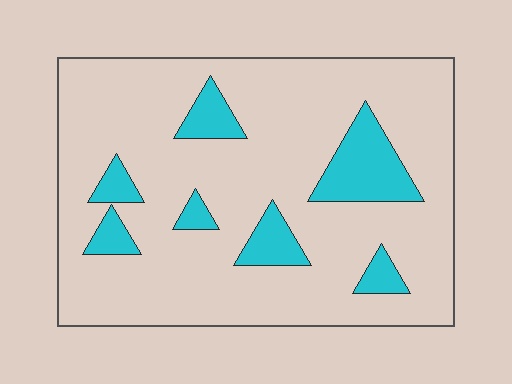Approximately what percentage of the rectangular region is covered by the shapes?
Approximately 15%.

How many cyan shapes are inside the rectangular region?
7.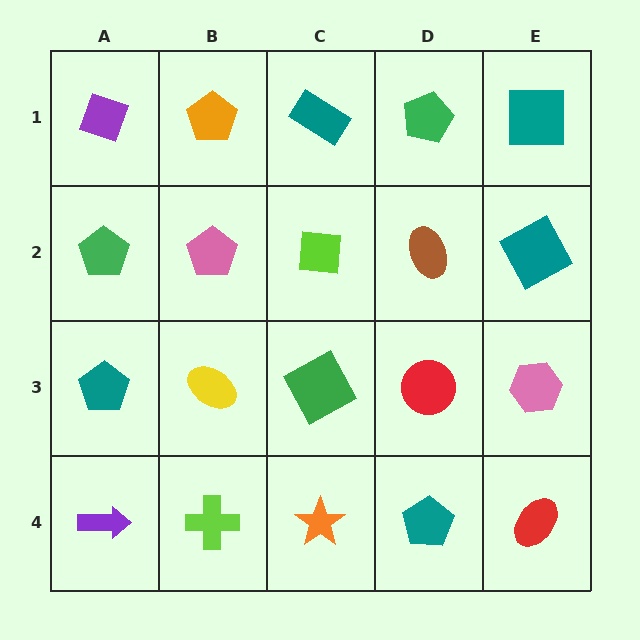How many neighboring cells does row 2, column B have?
4.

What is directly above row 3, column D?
A brown ellipse.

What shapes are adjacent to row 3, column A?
A green pentagon (row 2, column A), a purple arrow (row 4, column A), a yellow ellipse (row 3, column B).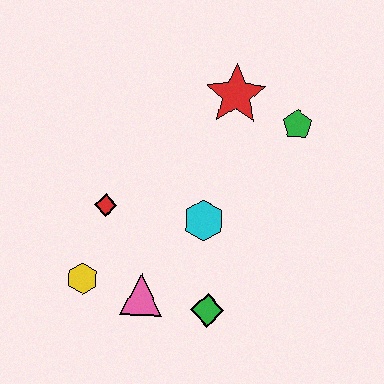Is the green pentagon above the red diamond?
Yes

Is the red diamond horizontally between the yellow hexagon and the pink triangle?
Yes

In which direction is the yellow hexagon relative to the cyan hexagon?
The yellow hexagon is to the left of the cyan hexagon.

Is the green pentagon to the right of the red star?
Yes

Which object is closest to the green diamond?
The pink triangle is closest to the green diamond.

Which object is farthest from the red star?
The yellow hexagon is farthest from the red star.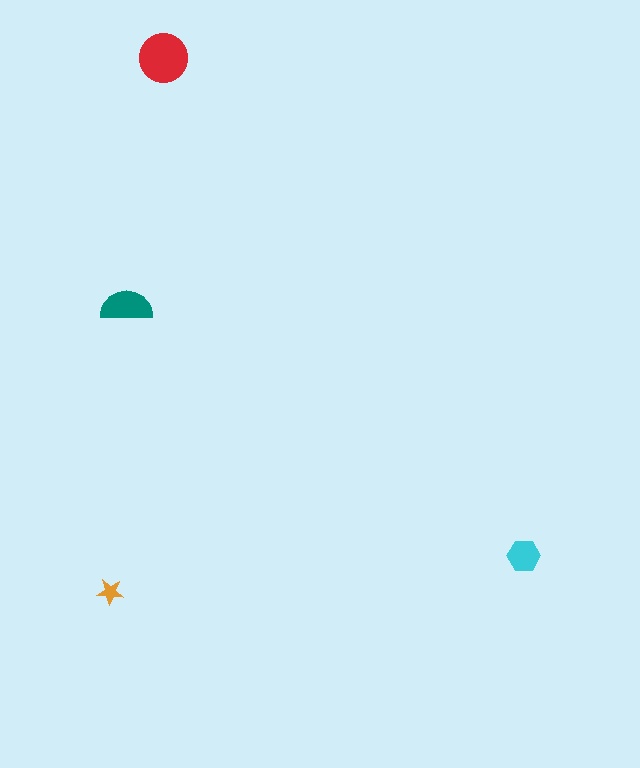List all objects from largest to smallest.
The red circle, the teal semicircle, the cyan hexagon, the orange star.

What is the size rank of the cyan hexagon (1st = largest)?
3rd.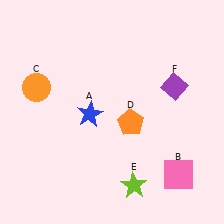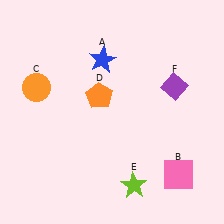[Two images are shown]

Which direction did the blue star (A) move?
The blue star (A) moved up.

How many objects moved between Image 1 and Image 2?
2 objects moved between the two images.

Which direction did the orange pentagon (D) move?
The orange pentagon (D) moved left.